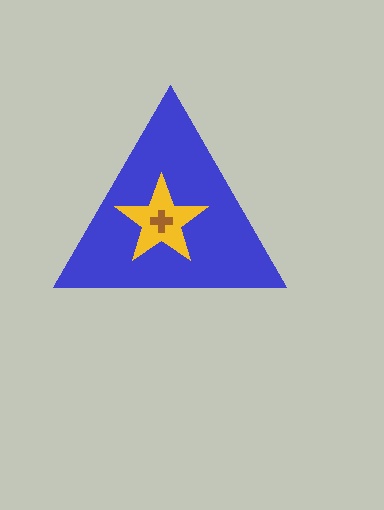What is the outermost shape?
The blue triangle.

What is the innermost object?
The brown cross.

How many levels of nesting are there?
3.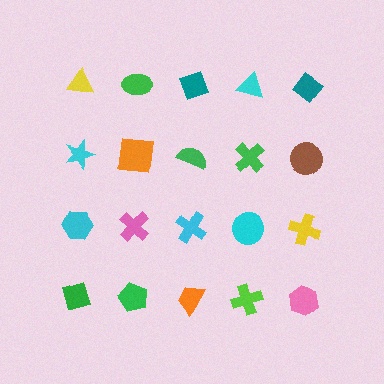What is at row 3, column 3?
A cyan cross.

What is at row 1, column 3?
A teal diamond.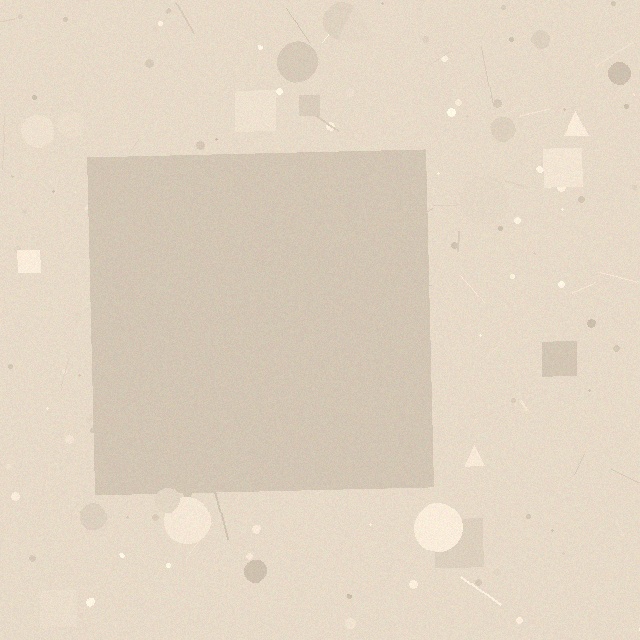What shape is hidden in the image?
A square is hidden in the image.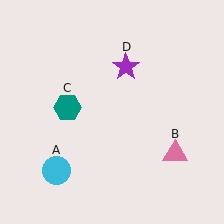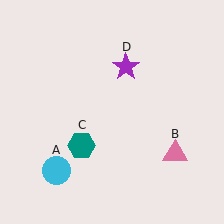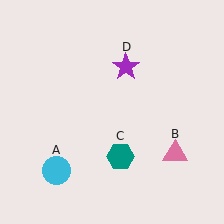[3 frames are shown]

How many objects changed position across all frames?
1 object changed position: teal hexagon (object C).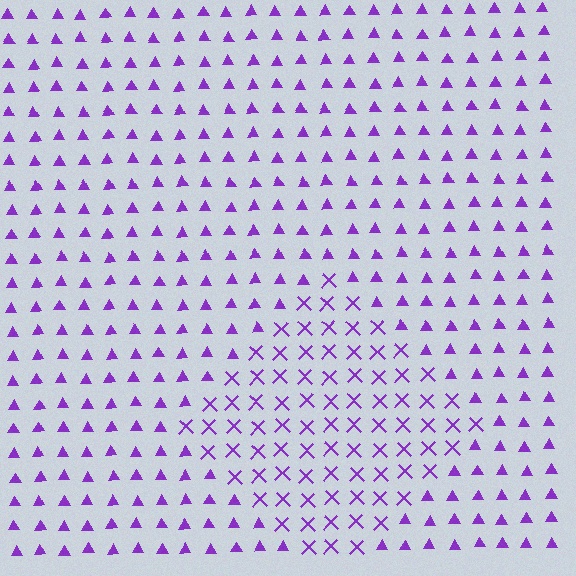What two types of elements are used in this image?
The image uses X marks inside the diamond region and triangles outside it.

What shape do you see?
I see a diamond.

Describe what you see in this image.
The image is filled with small purple elements arranged in a uniform grid. A diamond-shaped region contains X marks, while the surrounding area contains triangles. The boundary is defined purely by the change in element shape.